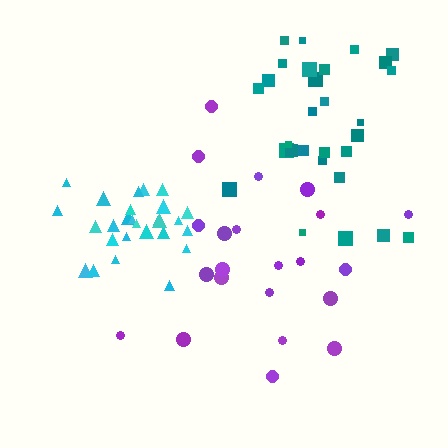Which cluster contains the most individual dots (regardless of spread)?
Teal (29).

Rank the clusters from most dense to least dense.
cyan, teal, purple.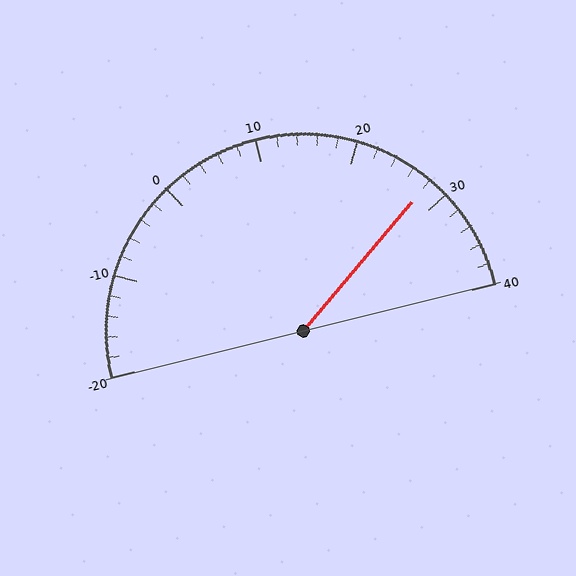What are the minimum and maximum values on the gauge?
The gauge ranges from -20 to 40.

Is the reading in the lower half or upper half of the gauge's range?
The reading is in the upper half of the range (-20 to 40).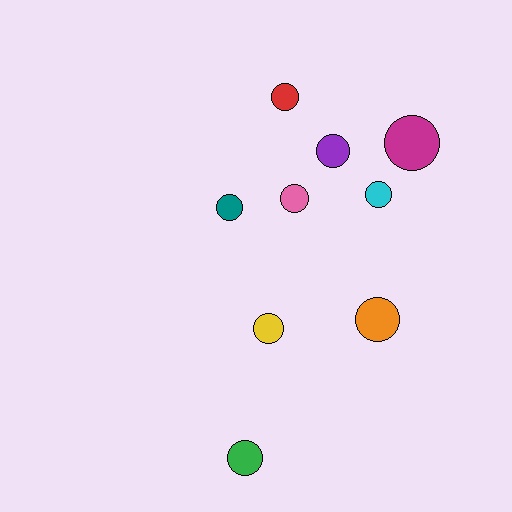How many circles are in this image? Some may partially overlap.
There are 9 circles.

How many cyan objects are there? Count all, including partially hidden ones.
There is 1 cyan object.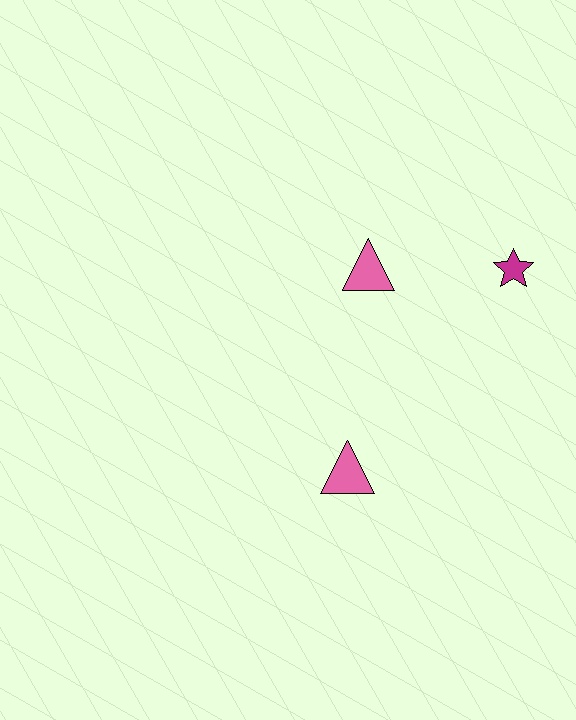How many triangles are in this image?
There are 2 triangles.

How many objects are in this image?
There are 3 objects.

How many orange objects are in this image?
There are no orange objects.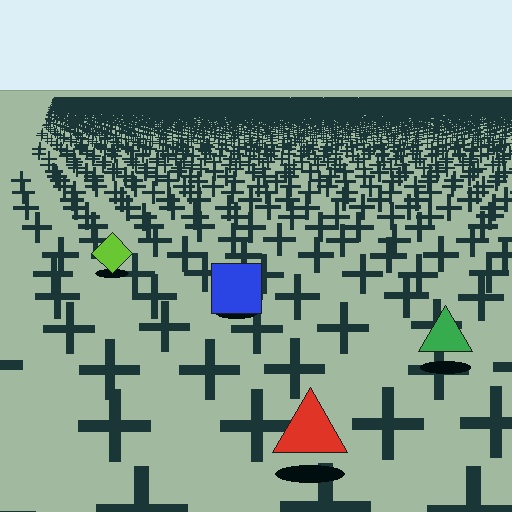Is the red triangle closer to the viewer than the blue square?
Yes. The red triangle is closer — you can tell from the texture gradient: the ground texture is coarser near it.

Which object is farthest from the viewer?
The lime diamond is farthest from the viewer. It appears smaller and the ground texture around it is denser.